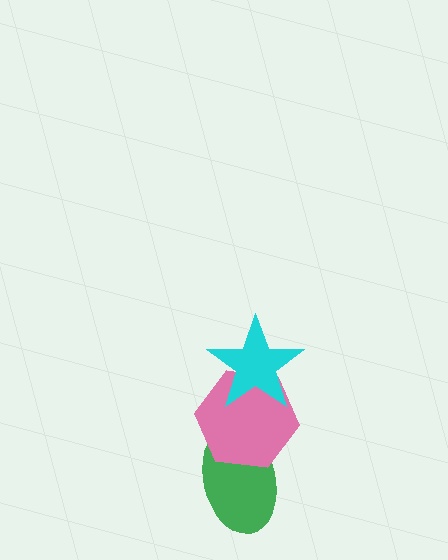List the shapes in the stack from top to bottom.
From top to bottom: the cyan star, the pink hexagon, the green ellipse.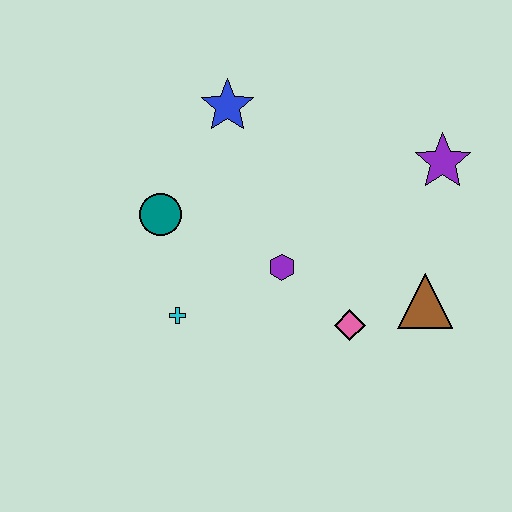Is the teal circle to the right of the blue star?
No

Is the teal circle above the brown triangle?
Yes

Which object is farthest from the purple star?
The cyan cross is farthest from the purple star.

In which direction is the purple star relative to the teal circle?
The purple star is to the right of the teal circle.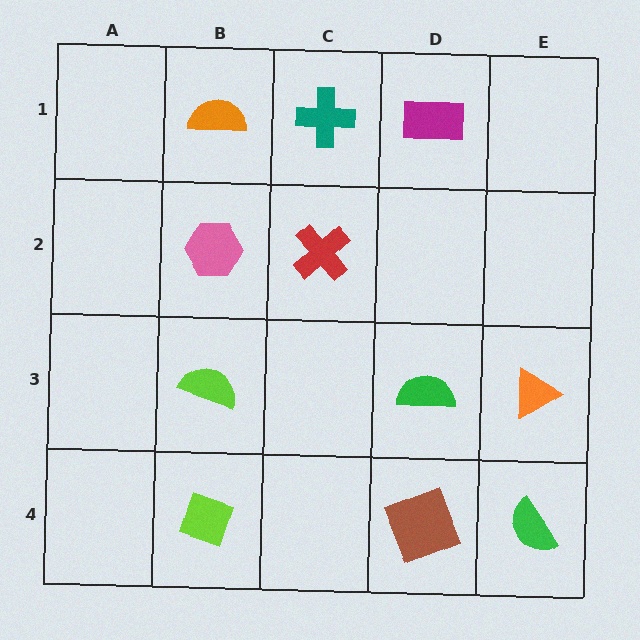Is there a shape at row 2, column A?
No, that cell is empty.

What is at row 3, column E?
An orange triangle.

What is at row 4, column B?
A lime diamond.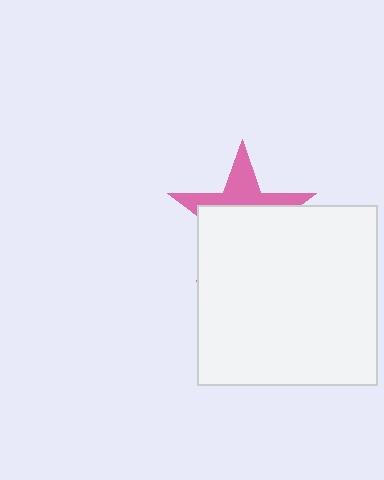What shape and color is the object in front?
The object in front is a white square.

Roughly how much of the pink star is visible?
A small part of it is visible (roughly 38%).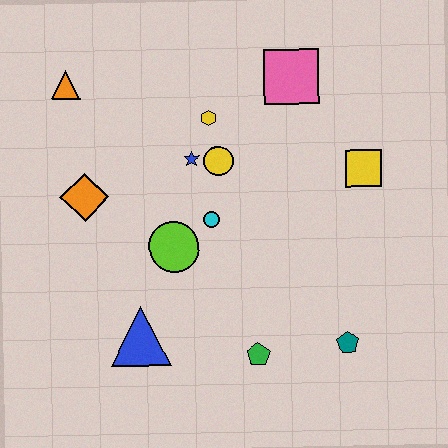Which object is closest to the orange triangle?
The orange diamond is closest to the orange triangle.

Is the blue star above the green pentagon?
Yes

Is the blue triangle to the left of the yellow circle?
Yes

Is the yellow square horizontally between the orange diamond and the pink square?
No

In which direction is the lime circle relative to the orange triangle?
The lime circle is below the orange triangle.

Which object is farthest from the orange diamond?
The teal pentagon is farthest from the orange diamond.